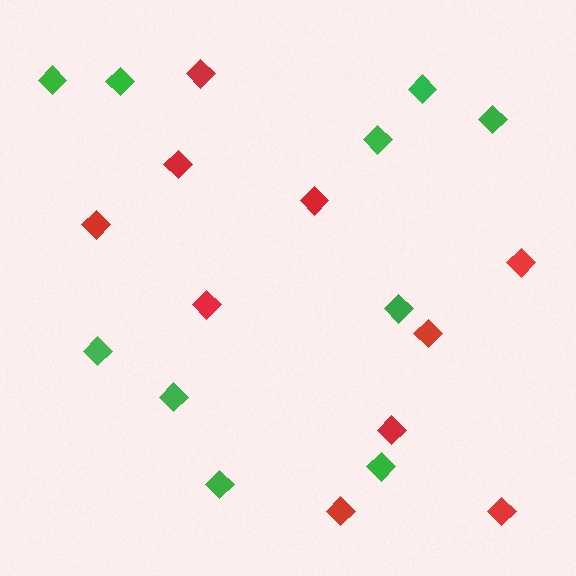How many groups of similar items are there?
There are 2 groups: one group of red diamonds (10) and one group of green diamonds (10).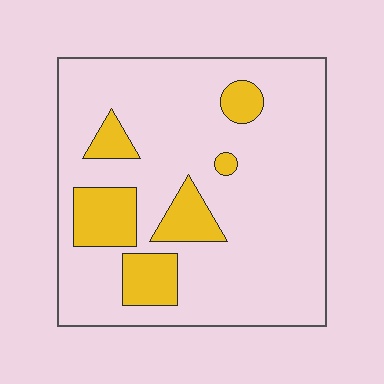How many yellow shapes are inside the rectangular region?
6.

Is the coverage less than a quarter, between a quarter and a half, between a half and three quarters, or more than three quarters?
Less than a quarter.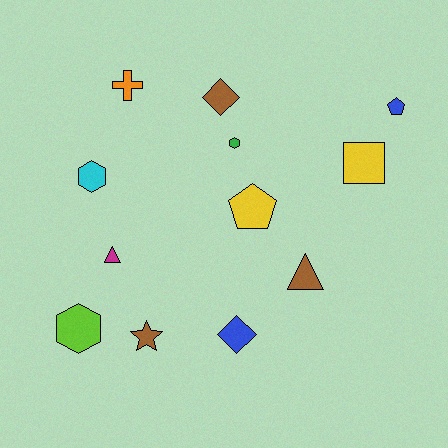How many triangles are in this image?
There are 2 triangles.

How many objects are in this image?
There are 12 objects.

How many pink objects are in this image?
There are no pink objects.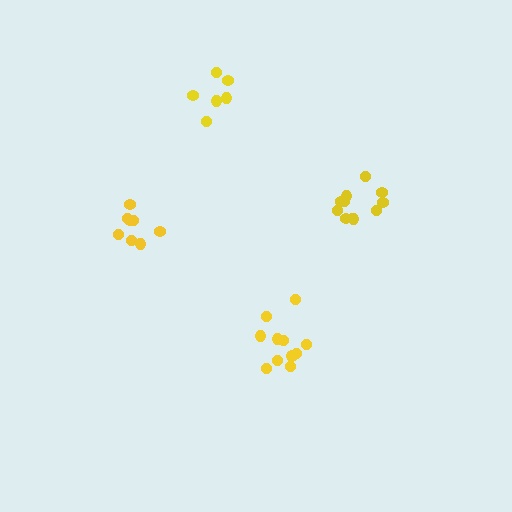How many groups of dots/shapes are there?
There are 4 groups.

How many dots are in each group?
Group 1: 6 dots, Group 2: 11 dots, Group 3: 8 dots, Group 4: 11 dots (36 total).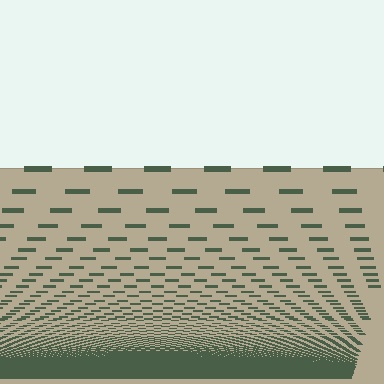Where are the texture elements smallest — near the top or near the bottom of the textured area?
Near the bottom.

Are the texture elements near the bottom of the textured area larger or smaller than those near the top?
Smaller. The gradient is inverted — elements near the bottom are smaller and denser.